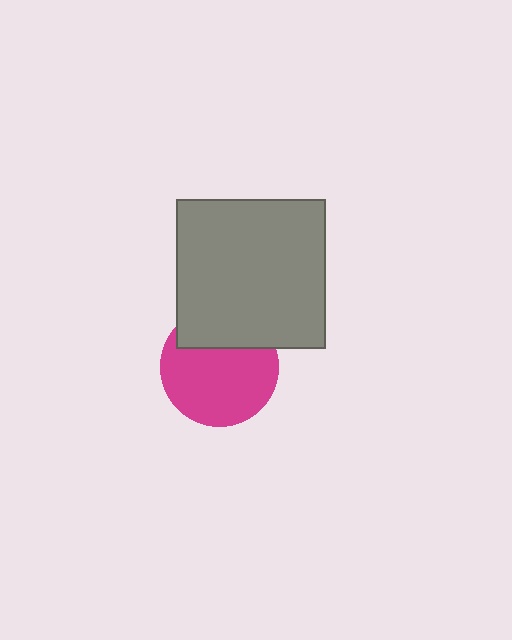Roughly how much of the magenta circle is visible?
Most of it is visible (roughly 70%).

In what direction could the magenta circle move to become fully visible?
The magenta circle could move down. That would shift it out from behind the gray square entirely.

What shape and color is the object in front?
The object in front is a gray square.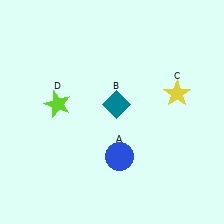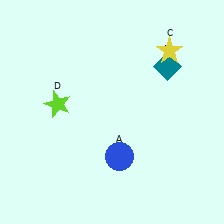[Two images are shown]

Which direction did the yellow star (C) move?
The yellow star (C) moved up.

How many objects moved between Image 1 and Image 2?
2 objects moved between the two images.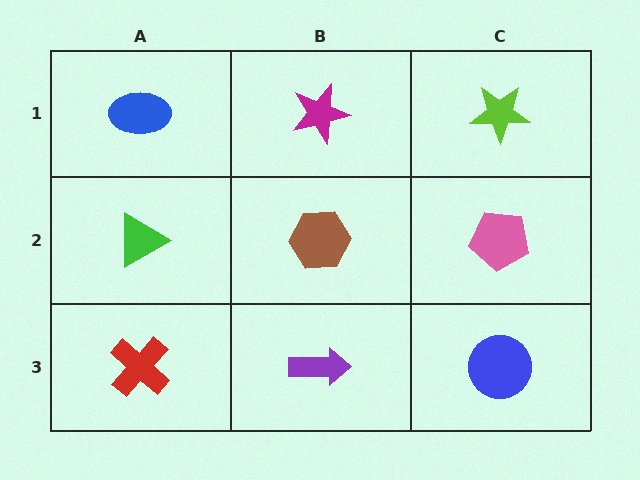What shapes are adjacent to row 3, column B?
A brown hexagon (row 2, column B), a red cross (row 3, column A), a blue circle (row 3, column C).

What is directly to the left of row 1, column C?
A magenta star.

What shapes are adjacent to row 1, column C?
A pink pentagon (row 2, column C), a magenta star (row 1, column B).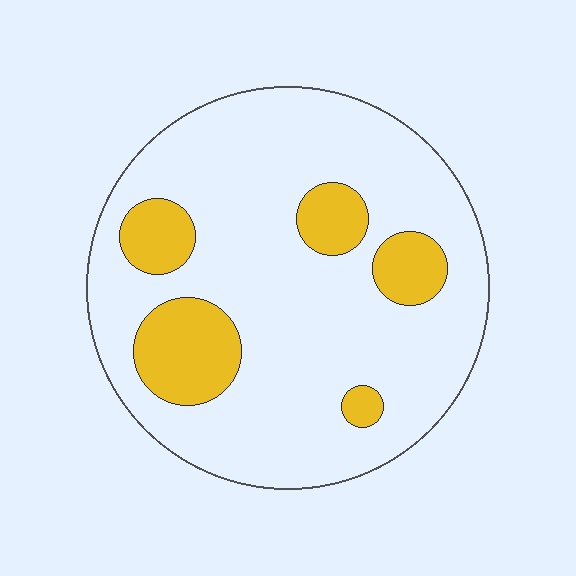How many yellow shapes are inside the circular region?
5.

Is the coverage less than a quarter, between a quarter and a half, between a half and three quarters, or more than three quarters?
Less than a quarter.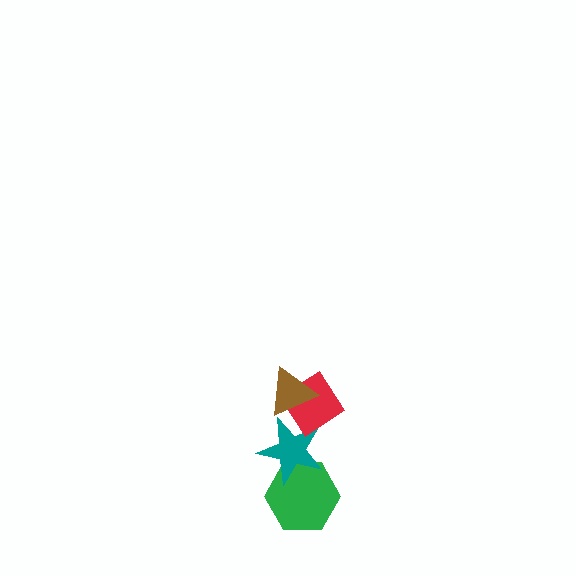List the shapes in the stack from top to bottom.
From top to bottom: the brown triangle, the red diamond, the teal star, the green hexagon.